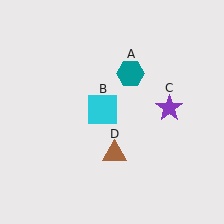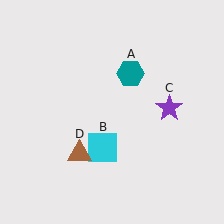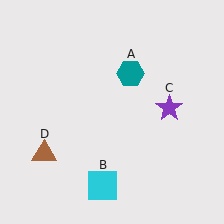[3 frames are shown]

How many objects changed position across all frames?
2 objects changed position: cyan square (object B), brown triangle (object D).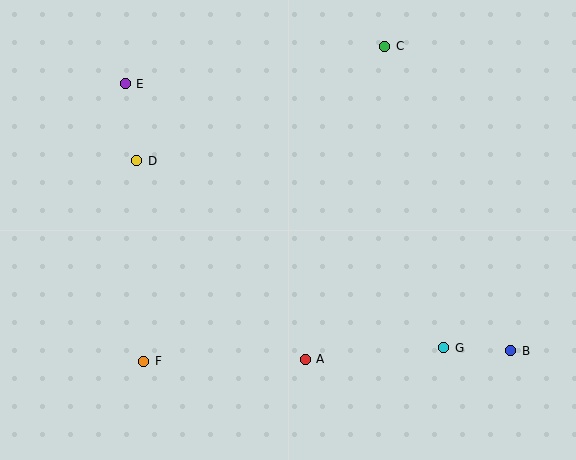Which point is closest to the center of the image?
Point A at (305, 359) is closest to the center.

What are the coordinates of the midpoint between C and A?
The midpoint between C and A is at (345, 203).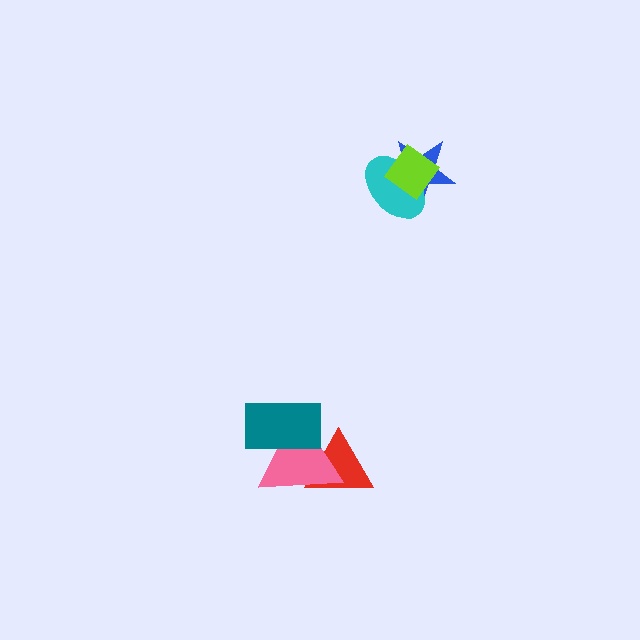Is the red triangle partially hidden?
Yes, it is partially covered by another shape.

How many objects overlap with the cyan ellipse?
2 objects overlap with the cyan ellipse.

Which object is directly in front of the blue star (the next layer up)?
The cyan ellipse is directly in front of the blue star.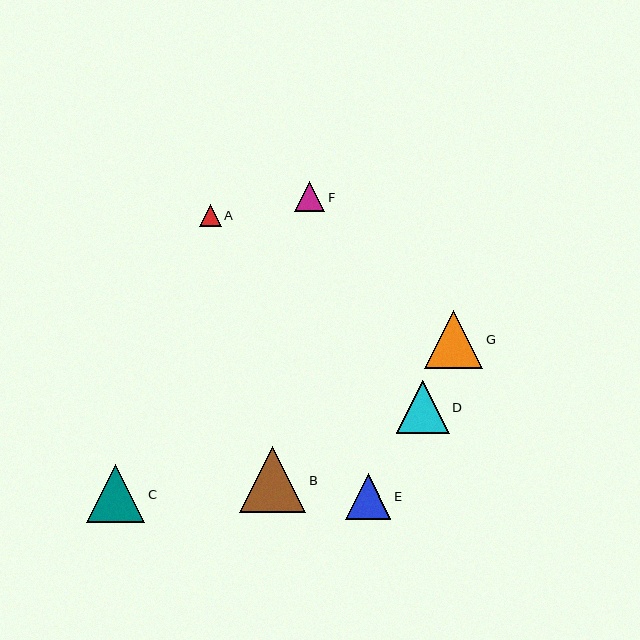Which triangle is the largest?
Triangle B is the largest with a size of approximately 66 pixels.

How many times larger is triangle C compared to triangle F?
Triangle C is approximately 1.9 times the size of triangle F.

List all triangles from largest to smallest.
From largest to smallest: B, C, G, D, E, F, A.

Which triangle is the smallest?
Triangle A is the smallest with a size of approximately 22 pixels.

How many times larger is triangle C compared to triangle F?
Triangle C is approximately 1.9 times the size of triangle F.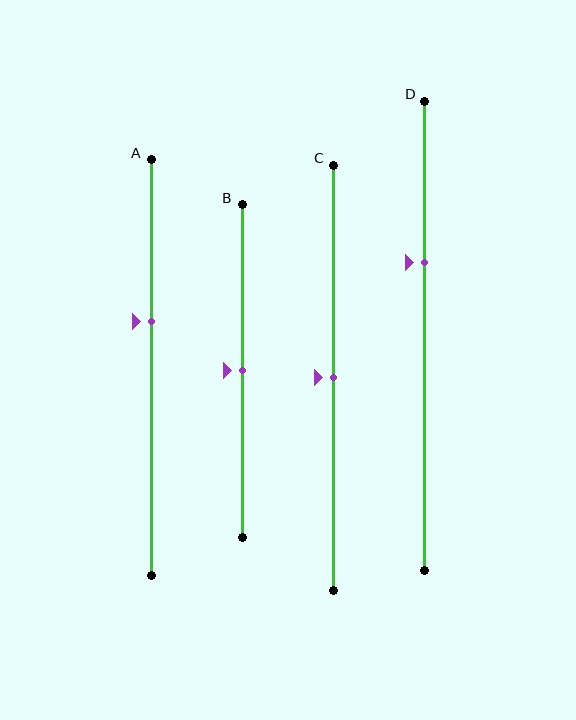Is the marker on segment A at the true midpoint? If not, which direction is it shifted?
No, the marker on segment A is shifted upward by about 11% of the segment length.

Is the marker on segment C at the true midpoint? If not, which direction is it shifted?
Yes, the marker on segment C is at the true midpoint.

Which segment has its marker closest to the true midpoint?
Segment B has its marker closest to the true midpoint.